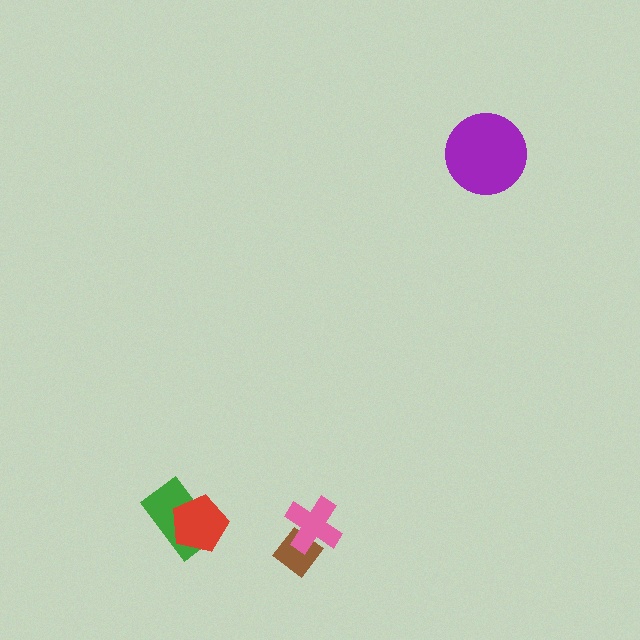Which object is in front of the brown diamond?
The pink cross is in front of the brown diamond.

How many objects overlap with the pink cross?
1 object overlaps with the pink cross.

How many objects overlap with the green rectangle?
1 object overlaps with the green rectangle.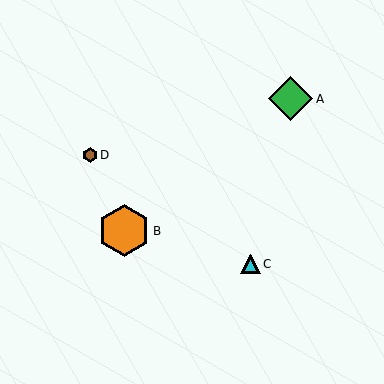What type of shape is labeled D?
Shape D is a brown hexagon.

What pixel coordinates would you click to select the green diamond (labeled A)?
Click at (291, 99) to select the green diamond A.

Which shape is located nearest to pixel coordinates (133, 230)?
The orange hexagon (labeled B) at (124, 231) is nearest to that location.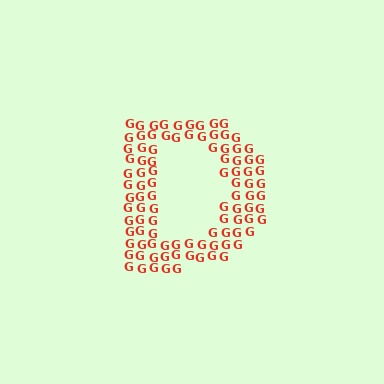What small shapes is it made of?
It is made of small letter G's.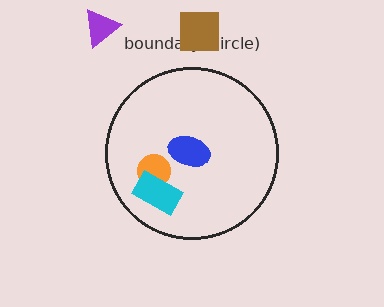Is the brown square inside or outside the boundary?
Outside.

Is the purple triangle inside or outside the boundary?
Outside.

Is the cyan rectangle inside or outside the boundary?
Inside.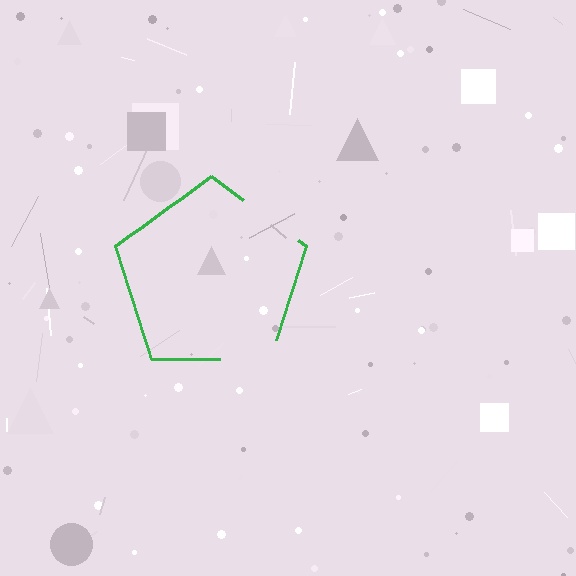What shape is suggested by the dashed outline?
The dashed outline suggests a pentagon.